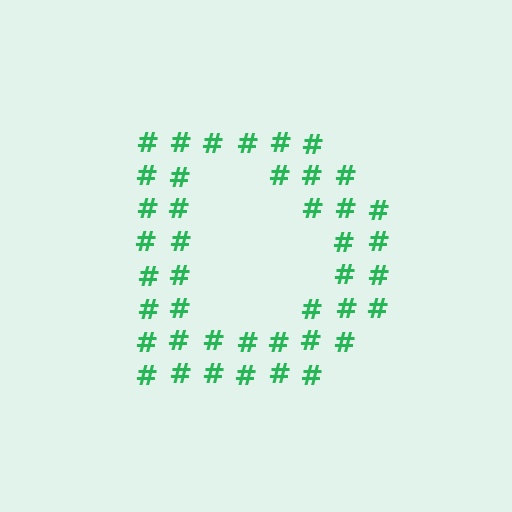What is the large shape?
The large shape is the letter D.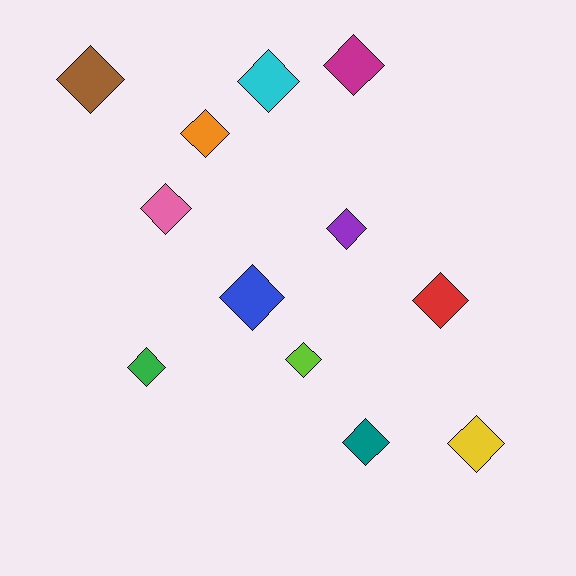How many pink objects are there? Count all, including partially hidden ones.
There is 1 pink object.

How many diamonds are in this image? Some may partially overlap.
There are 12 diamonds.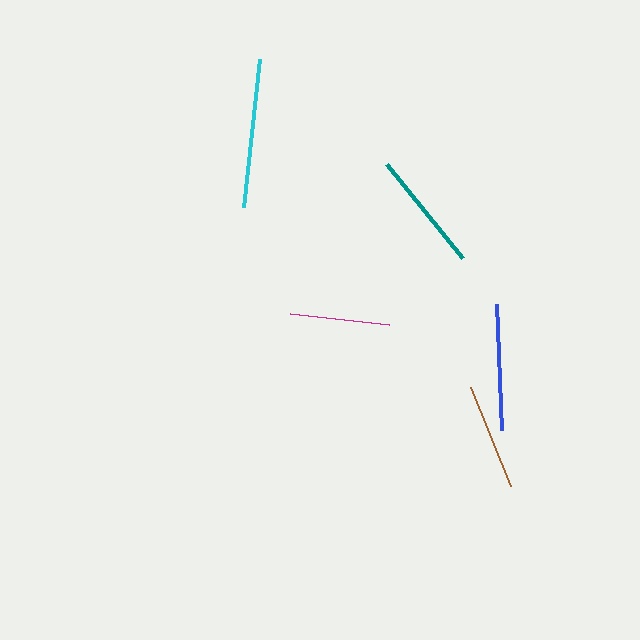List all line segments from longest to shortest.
From longest to shortest: cyan, blue, teal, brown, magenta.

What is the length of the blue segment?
The blue segment is approximately 126 pixels long.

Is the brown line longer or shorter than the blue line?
The blue line is longer than the brown line.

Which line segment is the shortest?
The magenta line is the shortest at approximately 100 pixels.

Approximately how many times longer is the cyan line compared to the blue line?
The cyan line is approximately 1.2 times the length of the blue line.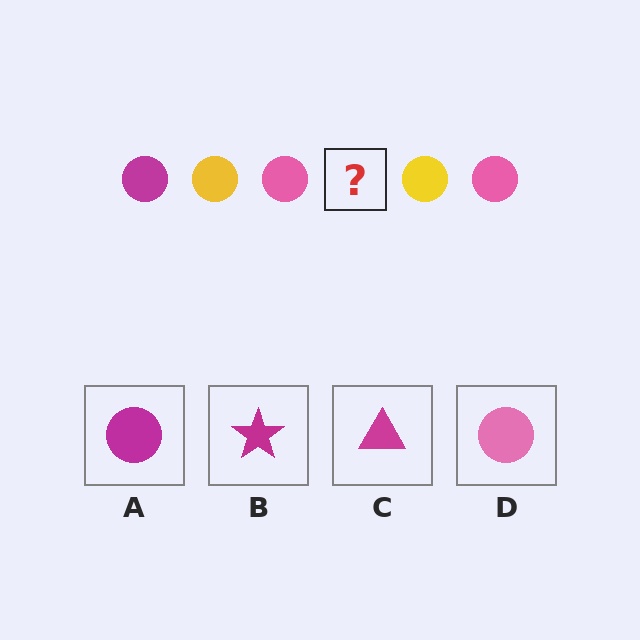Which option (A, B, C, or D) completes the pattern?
A.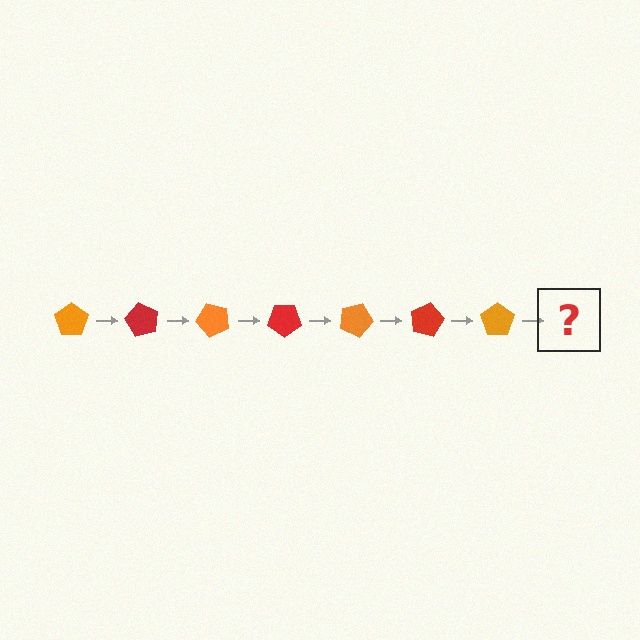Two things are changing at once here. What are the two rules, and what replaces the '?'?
The two rules are that it rotates 60 degrees each step and the color cycles through orange and red. The '?' should be a red pentagon, rotated 420 degrees from the start.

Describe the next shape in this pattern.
It should be a red pentagon, rotated 420 degrees from the start.